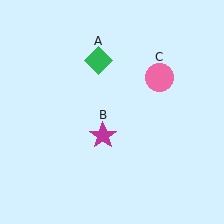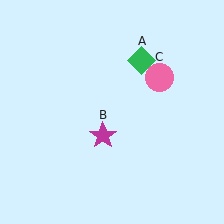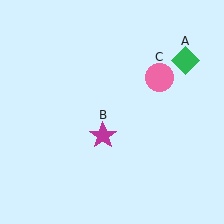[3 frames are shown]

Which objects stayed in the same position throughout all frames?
Magenta star (object B) and pink circle (object C) remained stationary.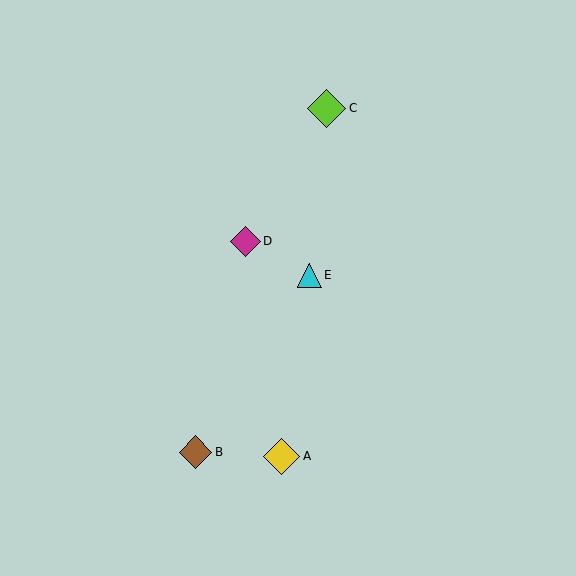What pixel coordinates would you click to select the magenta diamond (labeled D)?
Click at (245, 241) to select the magenta diamond D.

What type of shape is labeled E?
Shape E is a cyan triangle.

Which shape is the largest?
The lime diamond (labeled C) is the largest.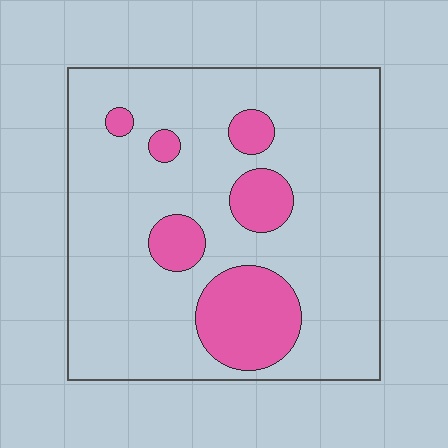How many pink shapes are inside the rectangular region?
6.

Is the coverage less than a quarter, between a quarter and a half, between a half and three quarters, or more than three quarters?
Less than a quarter.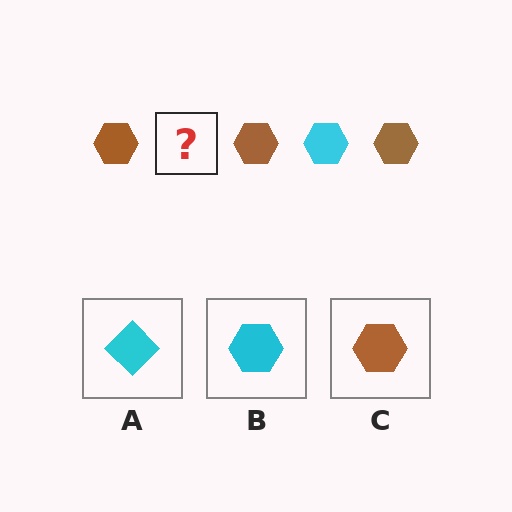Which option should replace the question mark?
Option B.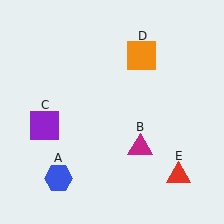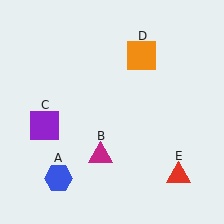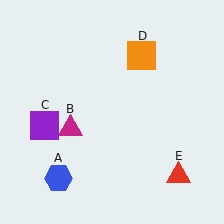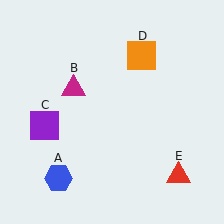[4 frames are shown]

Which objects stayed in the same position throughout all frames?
Blue hexagon (object A) and purple square (object C) and orange square (object D) and red triangle (object E) remained stationary.